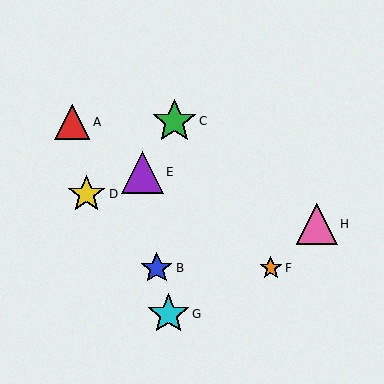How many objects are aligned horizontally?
2 objects (B, F) are aligned horizontally.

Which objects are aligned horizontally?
Objects B, F are aligned horizontally.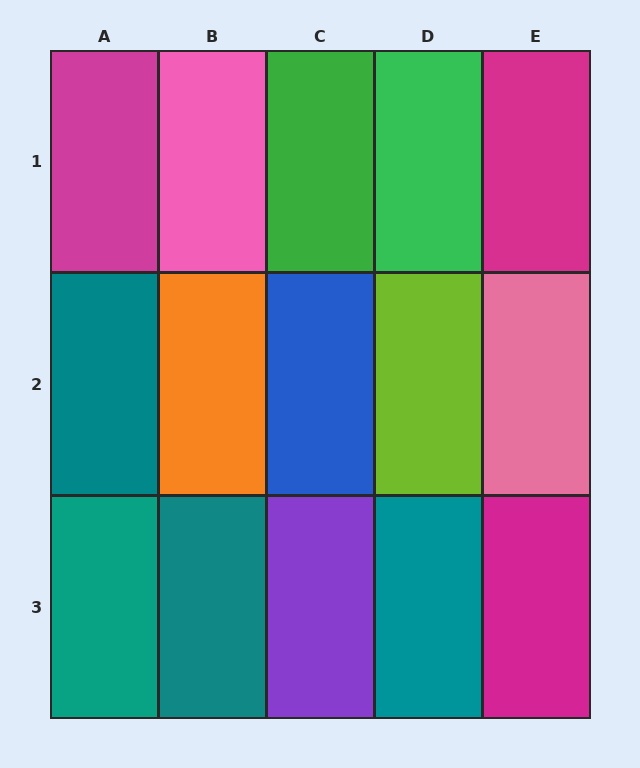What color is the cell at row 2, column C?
Blue.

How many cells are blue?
1 cell is blue.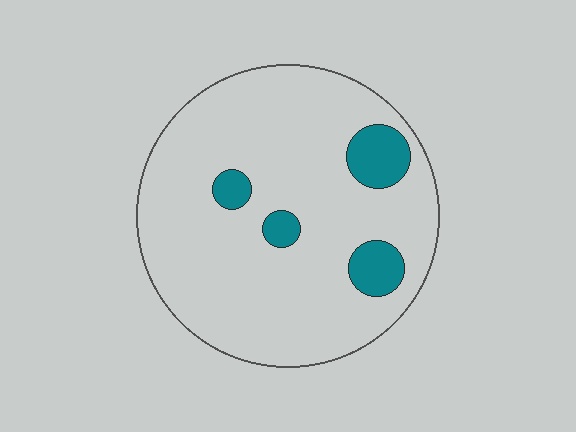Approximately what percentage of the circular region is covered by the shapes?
Approximately 10%.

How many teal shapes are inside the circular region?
4.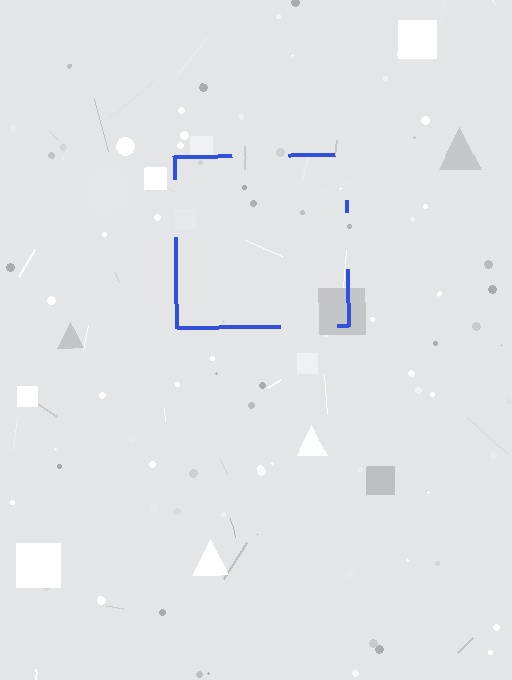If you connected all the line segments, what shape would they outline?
They would outline a square.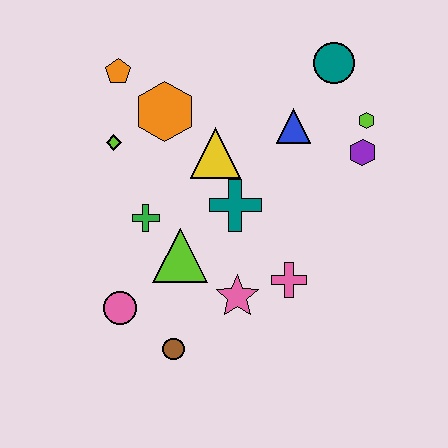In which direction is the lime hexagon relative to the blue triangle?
The lime hexagon is to the right of the blue triangle.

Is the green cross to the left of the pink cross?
Yes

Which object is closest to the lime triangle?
The green cross is closest to the lime triangle.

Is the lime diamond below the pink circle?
No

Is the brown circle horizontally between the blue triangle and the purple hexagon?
No